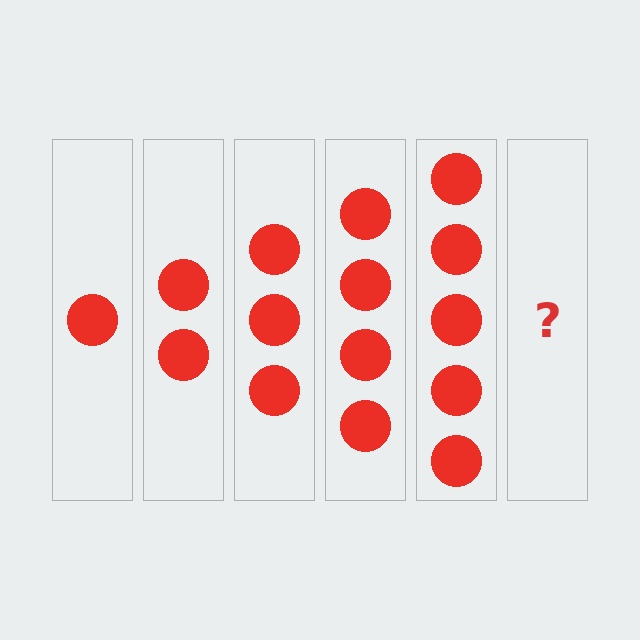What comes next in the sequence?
The next element should be 6 circles.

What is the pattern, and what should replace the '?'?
The pattern is that each step adds one more circle. The '?' should be 6 circles.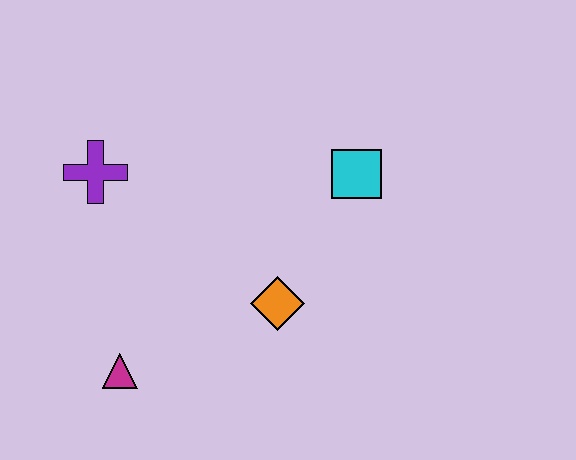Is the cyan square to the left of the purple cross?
No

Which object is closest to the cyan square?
The orange diamond is closest to the cyan square.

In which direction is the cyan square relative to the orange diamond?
The cyan square is above the orange diamond.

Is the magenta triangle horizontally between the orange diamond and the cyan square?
No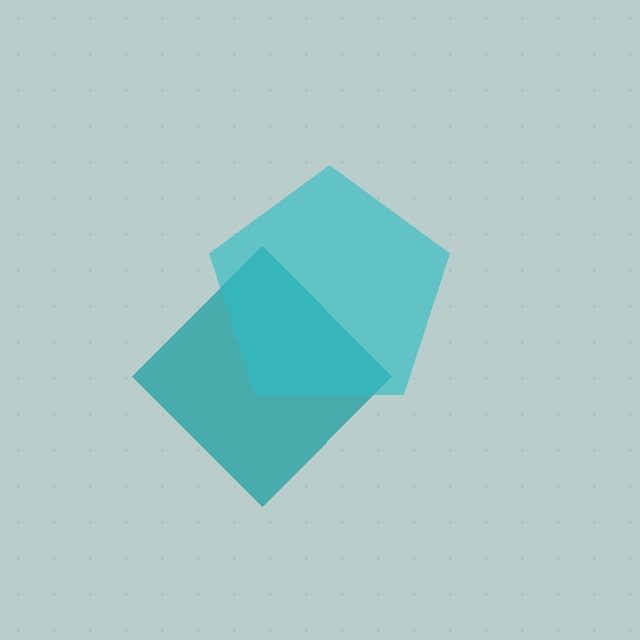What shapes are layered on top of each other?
The layered shapes are: a teal diamond, a cyan pentagon.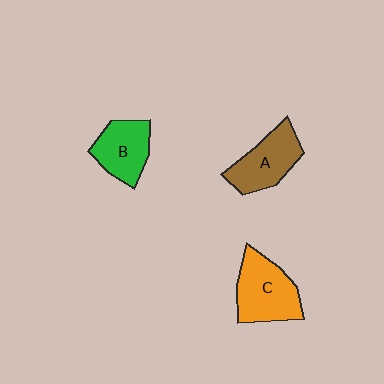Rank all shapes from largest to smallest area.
From largest to smallest: C (orange), A (brown), B (green).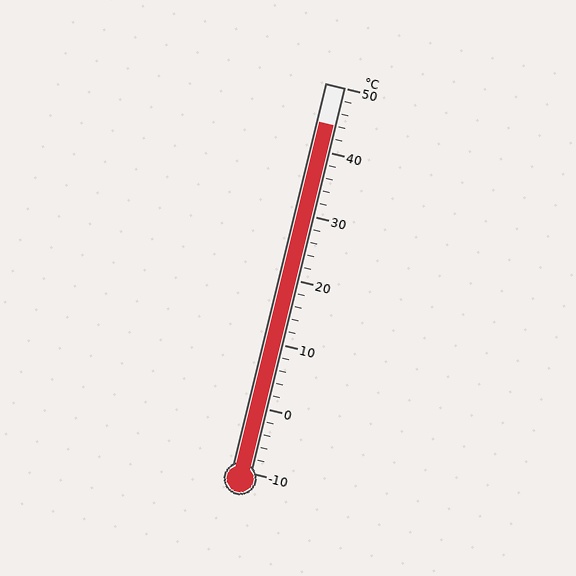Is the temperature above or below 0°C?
The temperature is above 0°C.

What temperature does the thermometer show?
The thermometer shows approximately 44°C.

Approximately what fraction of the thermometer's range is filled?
The thermometer is filled to approximately 90% of its range.